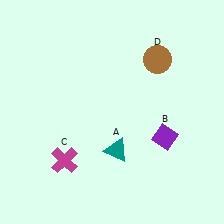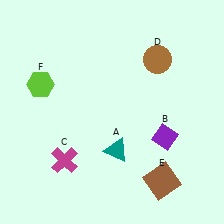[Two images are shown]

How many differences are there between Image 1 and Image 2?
There are 2 differences between the two images.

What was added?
A brown square (E), a lime hexagon (F) were added in Image 2.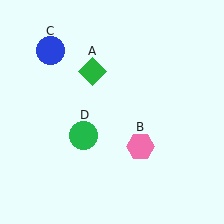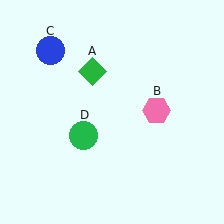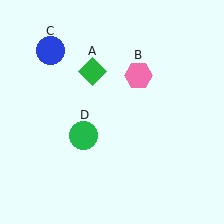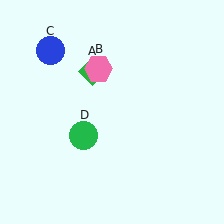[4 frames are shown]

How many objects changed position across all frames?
1 object changed position: pink hexagon (object B).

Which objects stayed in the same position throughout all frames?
Green diamond (object A) and blue circle (object C) and green circle (object D) remained stationary.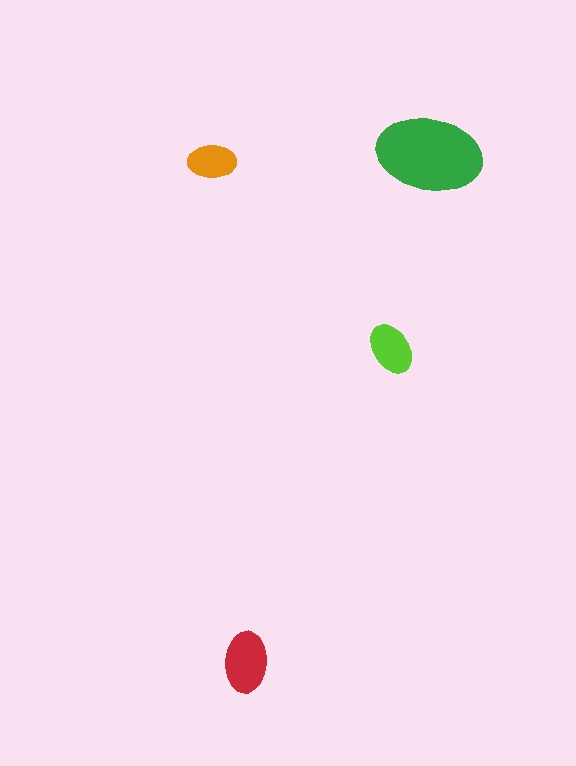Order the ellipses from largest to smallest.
the green one, the red one, the lime one, the orange one.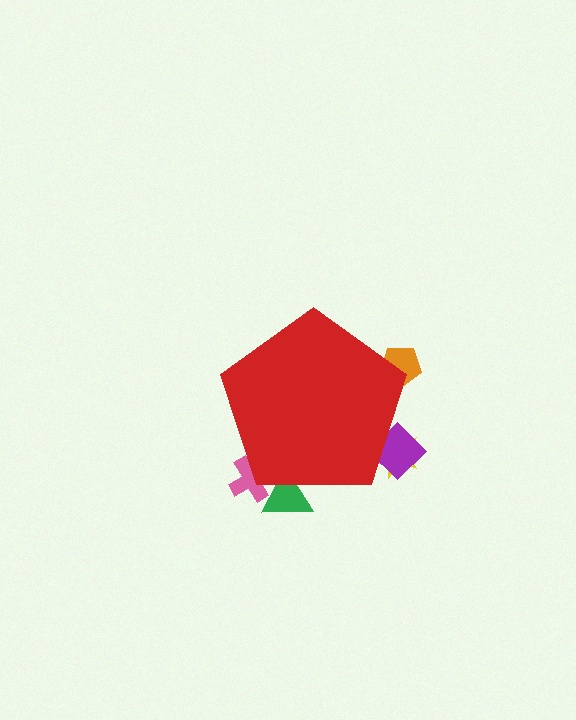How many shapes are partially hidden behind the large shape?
5 shapes are partially hidden.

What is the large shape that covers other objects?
A red pentagon.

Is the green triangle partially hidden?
Yes, the green triangle is partially hidden behind the red pentagon.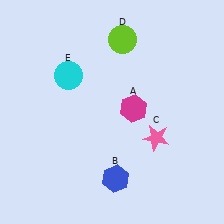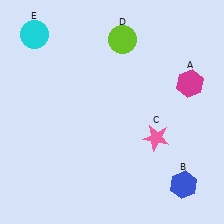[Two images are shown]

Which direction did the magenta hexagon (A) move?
The magenta hexagon (A) moved right.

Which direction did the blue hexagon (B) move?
The blue hexagon (B) moved right.